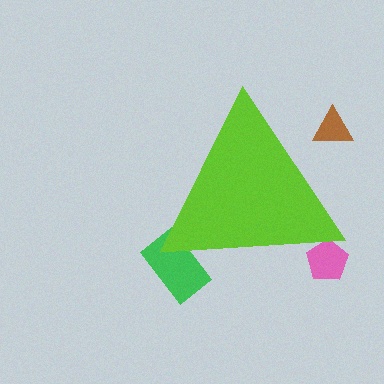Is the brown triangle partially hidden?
Yes, the brown triangle is partially hidden behind the lime triangle.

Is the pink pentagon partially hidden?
Yes, the pink pentagon is partially hidden behind the lime triangle.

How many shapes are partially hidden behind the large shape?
3 shapes are partially hidden.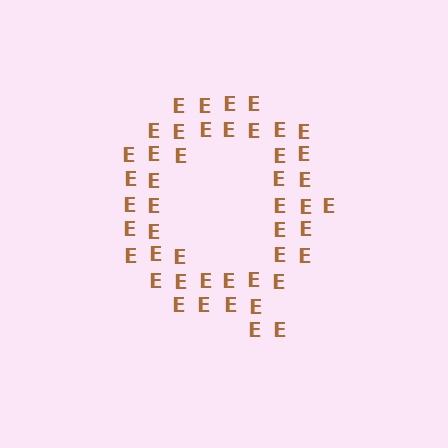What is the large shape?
The large shape is the letter Q.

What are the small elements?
The small elements are letter E's.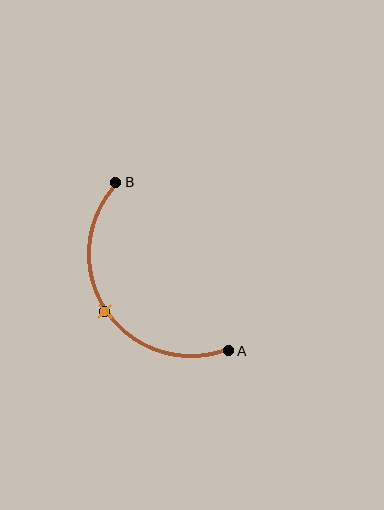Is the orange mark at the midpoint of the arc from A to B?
Yes. The orange mark lies on the arc at equal arc-length from both A and B — it is the arc midpoint.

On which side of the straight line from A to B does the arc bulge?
The arc bulges below and to the left of the straight line connecting A and B.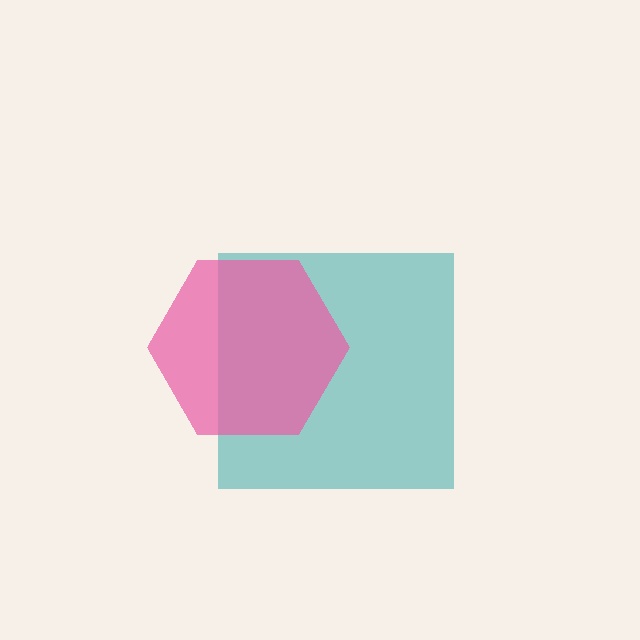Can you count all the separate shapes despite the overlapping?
Yes, there are 2 separate shapes.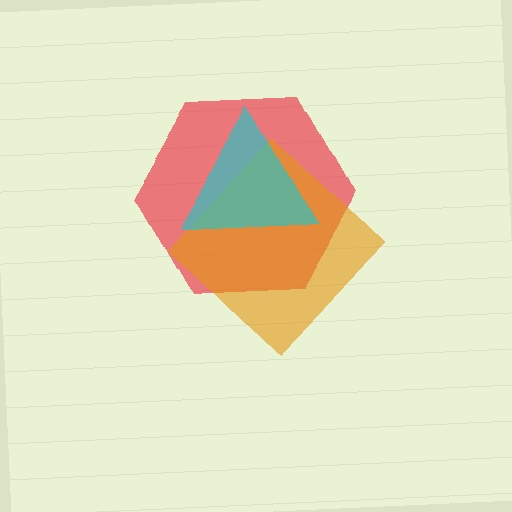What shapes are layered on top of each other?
The layered shapes are: a red hexagon, an orange diamond, a cyan triangle.